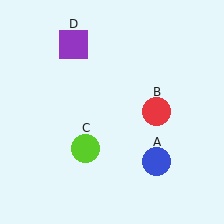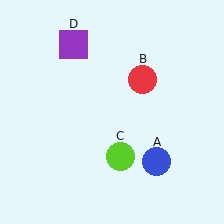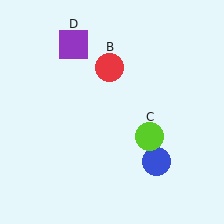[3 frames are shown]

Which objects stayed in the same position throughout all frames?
Blue circle (object A) and purple square (object D) remained stationary.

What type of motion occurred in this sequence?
The red circle (object B), lime circle (object C) rotated counterclockwise around the center of the scene.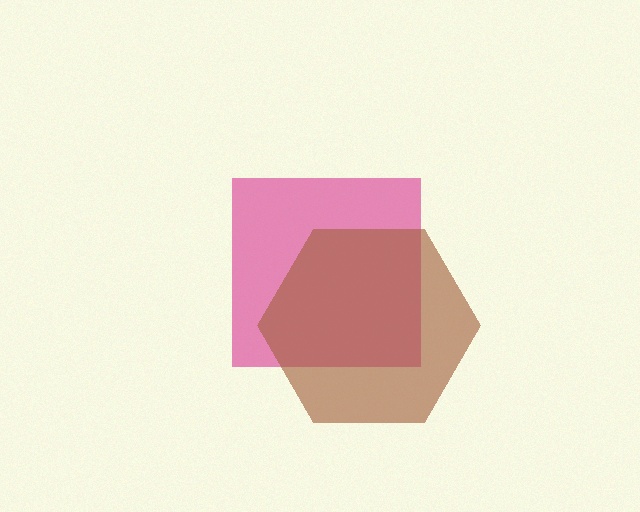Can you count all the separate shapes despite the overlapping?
Yes, there are 2 separate shapes.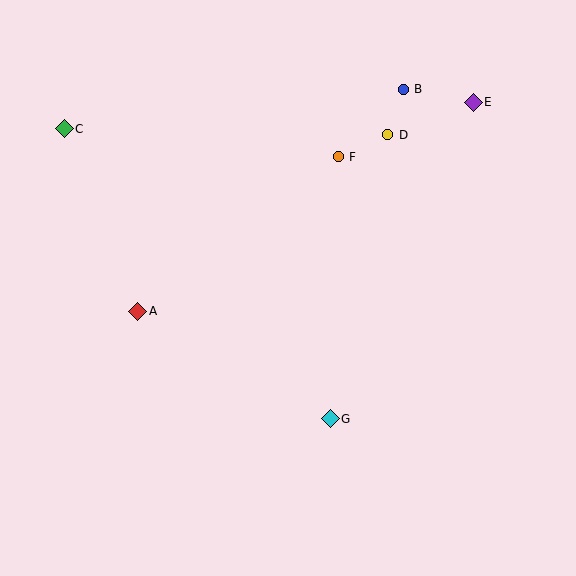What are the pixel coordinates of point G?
Point G is at (330, 419).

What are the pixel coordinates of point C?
Point C is at (64, 129).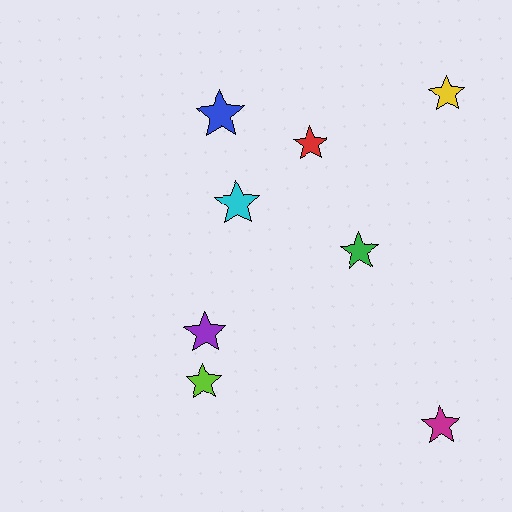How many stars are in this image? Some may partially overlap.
There are 8 stars.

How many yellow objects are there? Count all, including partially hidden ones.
There is 1 yellow object.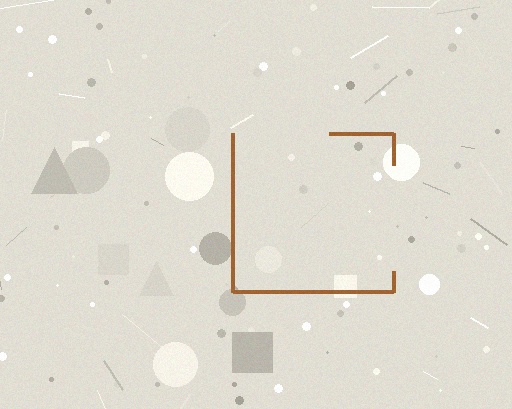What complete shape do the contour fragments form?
The contour fragments form a square.